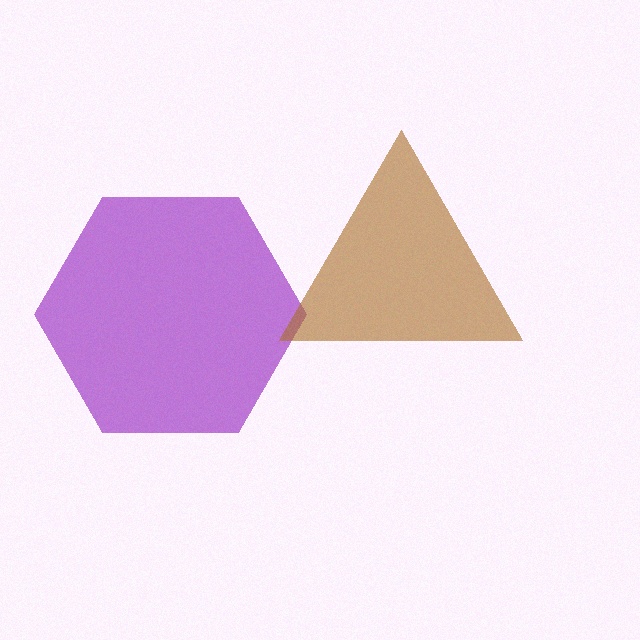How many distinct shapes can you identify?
There are 2 distinct shapes: a purple hexagon, a brown triangle.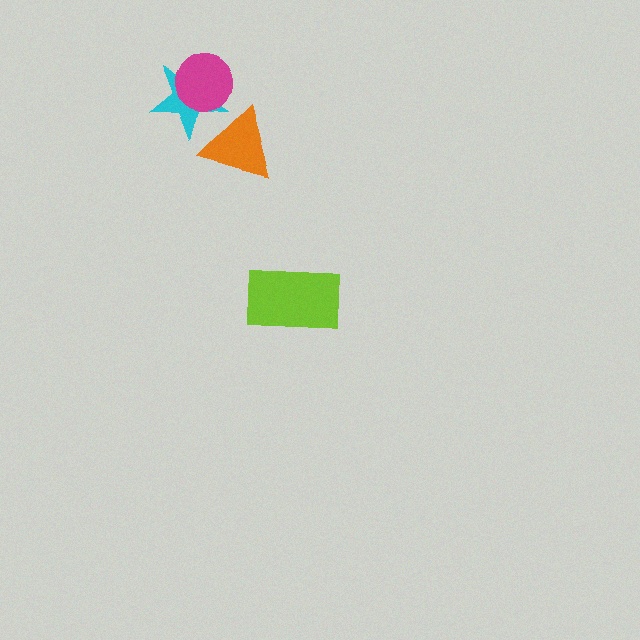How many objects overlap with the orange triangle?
1 object overlaps with the orange triangle.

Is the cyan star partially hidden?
Yes, it is partially covered by another shape.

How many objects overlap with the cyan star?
2 objects overlap with the cyan star.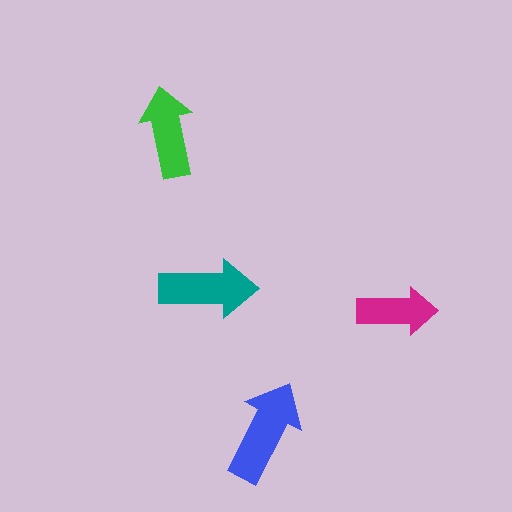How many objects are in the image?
There are 4 objects in the image.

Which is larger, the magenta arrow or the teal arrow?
The teal one.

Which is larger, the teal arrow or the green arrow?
The teal one.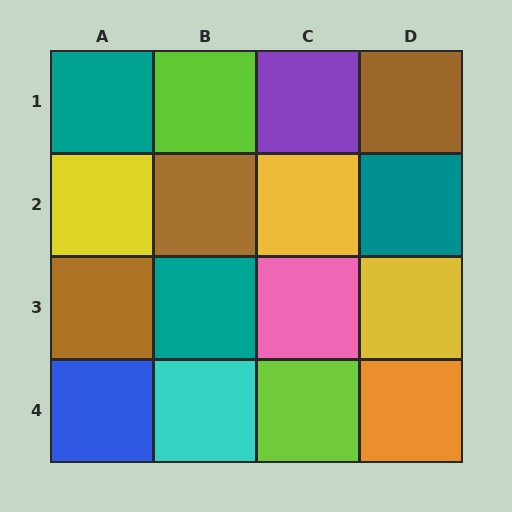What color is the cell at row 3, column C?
Pink.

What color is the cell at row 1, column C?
Purple.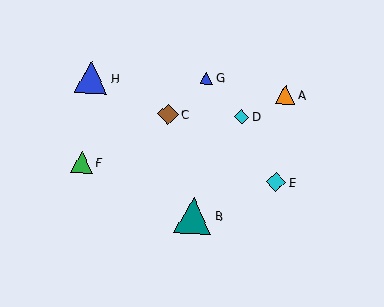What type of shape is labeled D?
Shape D is a cyan diamond.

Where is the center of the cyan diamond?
The center of the cyan diamond is at (276, 182).